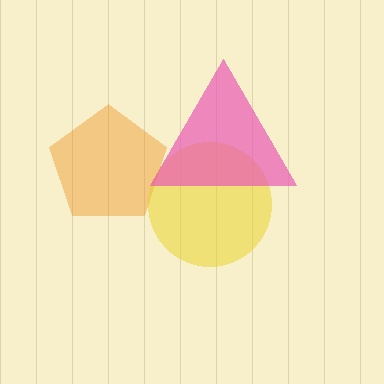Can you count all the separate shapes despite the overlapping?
Yes, there are 3 separate shapes.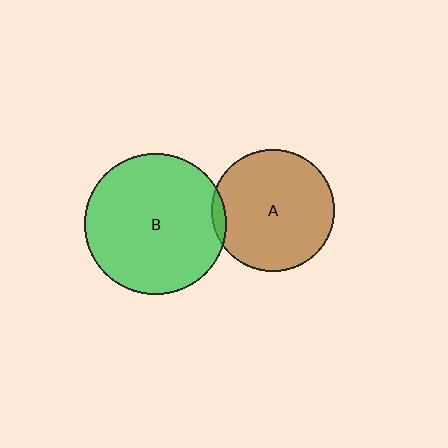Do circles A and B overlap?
Yes.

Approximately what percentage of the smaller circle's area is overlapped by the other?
Approximately 5%.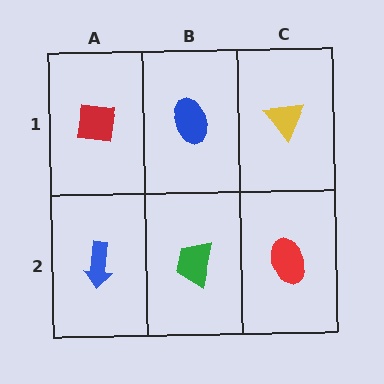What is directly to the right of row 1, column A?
A blue ellipse.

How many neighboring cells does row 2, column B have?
3.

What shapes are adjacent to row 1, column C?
A red ellipse (row 2, column C), a blue ellipse (row 1, column B).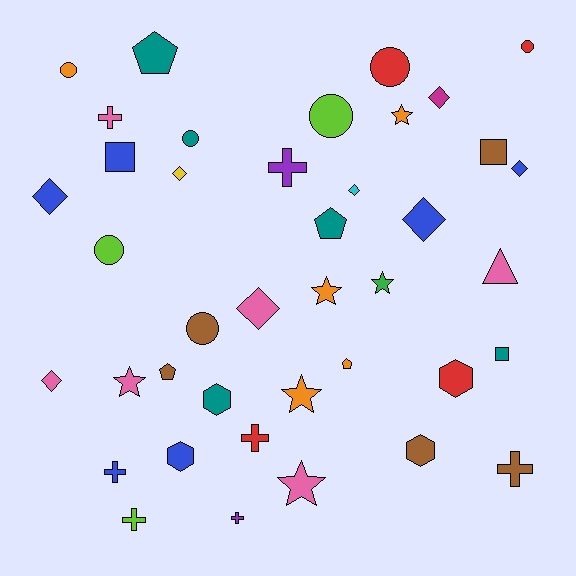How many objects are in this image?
There are 40 objects.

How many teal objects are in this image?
There are 5 teal objects.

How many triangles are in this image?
There is 1 triangle.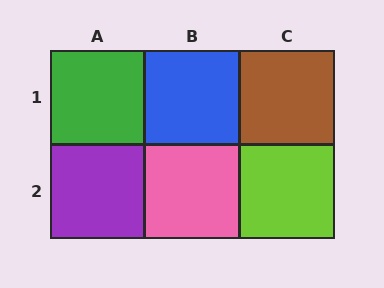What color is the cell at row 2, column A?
Purple.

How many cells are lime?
1 cell is lime.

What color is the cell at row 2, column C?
Lime.